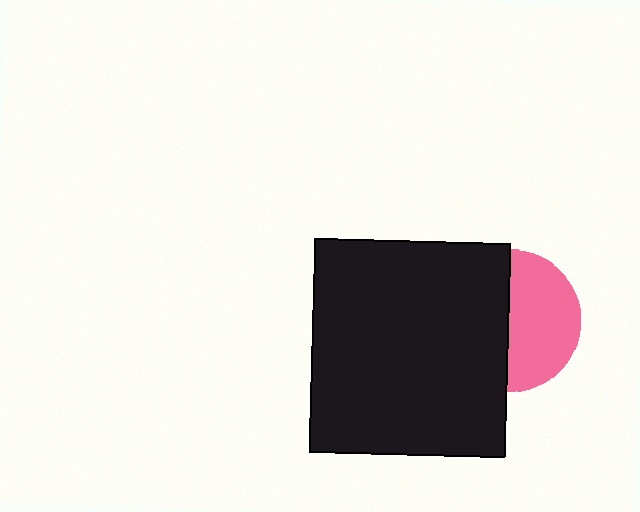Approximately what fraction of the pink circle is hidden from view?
Roughly 50% of the pink circle is hidden behind the black rectangle.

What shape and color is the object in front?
The object in front is a black rectangle.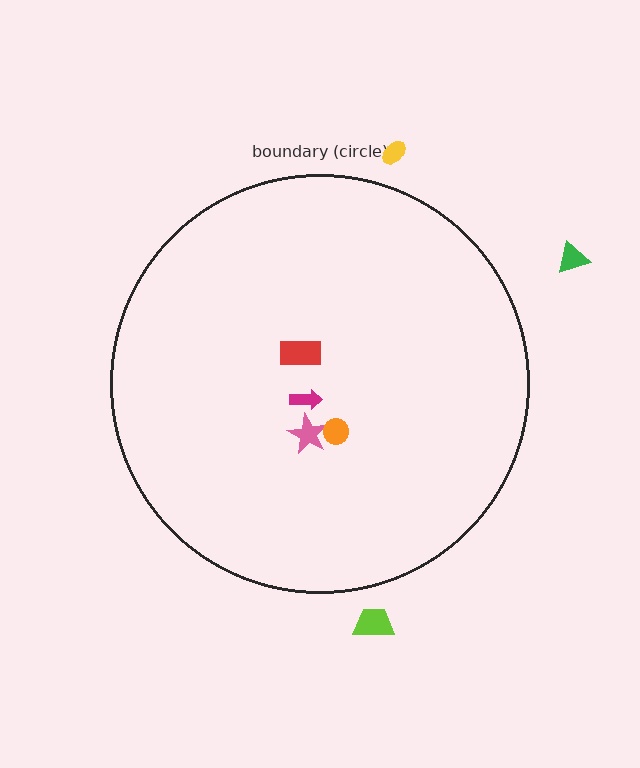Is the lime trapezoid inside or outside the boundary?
Outside.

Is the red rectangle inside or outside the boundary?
Inside.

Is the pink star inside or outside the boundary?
Inside.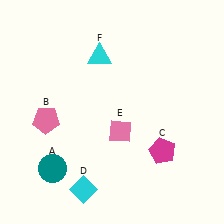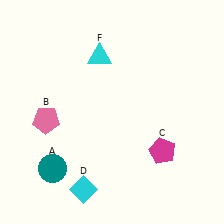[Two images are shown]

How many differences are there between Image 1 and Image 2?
There is 1 difference between the two images.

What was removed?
The pink diamond (E) was removed in Image 2.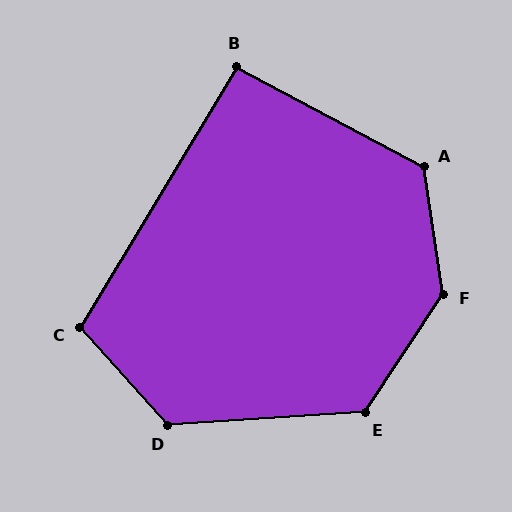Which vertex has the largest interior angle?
F, at approximately 139 degrees.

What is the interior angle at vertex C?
Approximately 107 degrees (obtuse).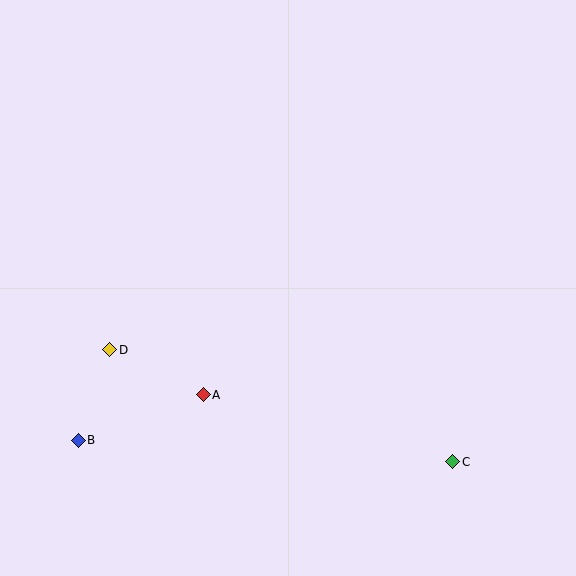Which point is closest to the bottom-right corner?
Point C is closest to the bottom-right corner.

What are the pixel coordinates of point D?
Point D is at (110, 350).